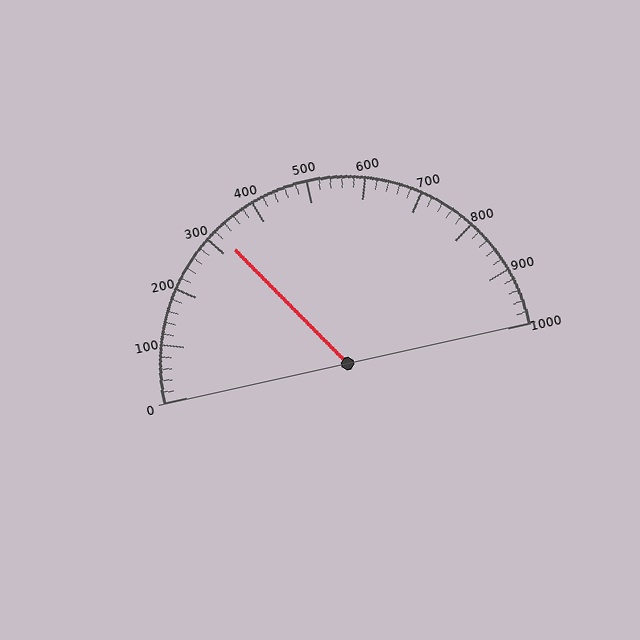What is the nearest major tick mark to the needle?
The nearest major tick mark is 300.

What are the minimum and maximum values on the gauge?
The gauge ranges from 0 to 1000.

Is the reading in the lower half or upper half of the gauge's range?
The reading is in the lower half of the range (0 to 1000).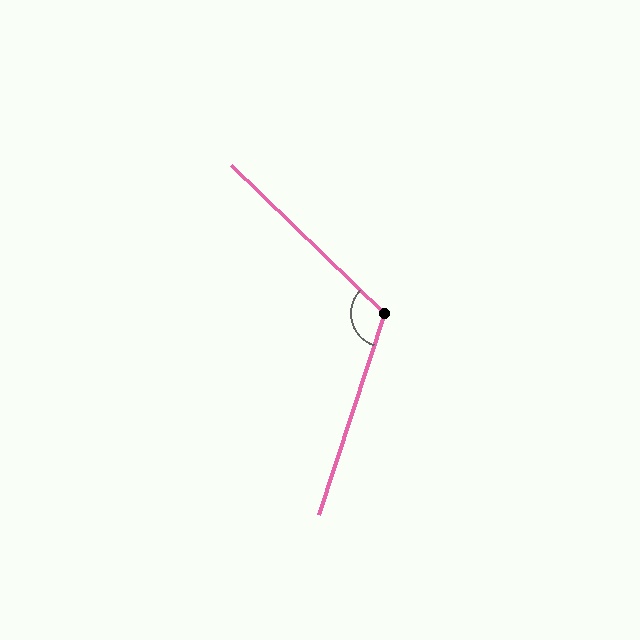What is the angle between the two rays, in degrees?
Approximately 116 degrees.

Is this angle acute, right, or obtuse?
It is obtuse.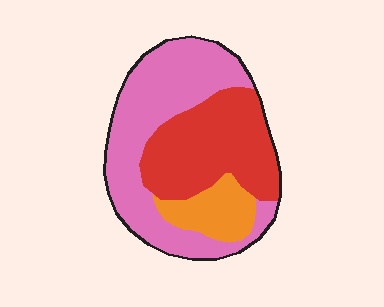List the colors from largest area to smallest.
From largest to smallest: pink, red, orange.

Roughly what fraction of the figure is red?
Red takes up between a quarter and a half of the figure.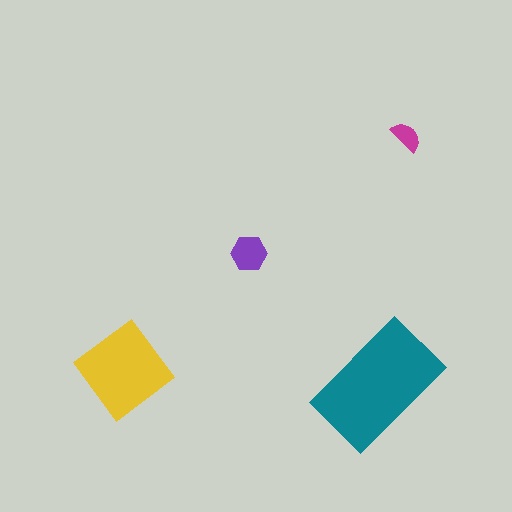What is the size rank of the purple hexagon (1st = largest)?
3rd.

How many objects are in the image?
There are 4 objects in the image.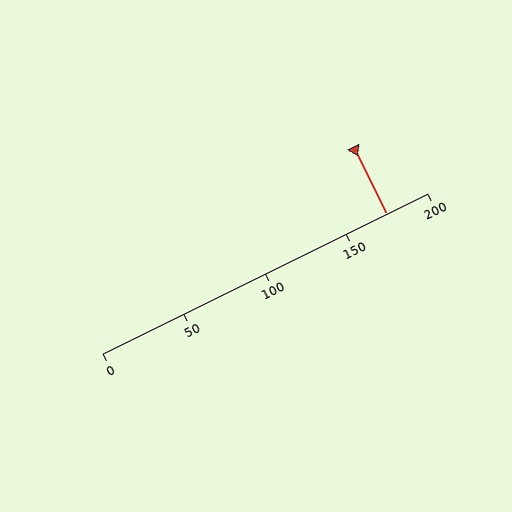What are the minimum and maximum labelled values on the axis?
The axis runs from 0 to 200.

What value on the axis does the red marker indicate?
The marker indicates approximately 175.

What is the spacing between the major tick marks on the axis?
The major ticks are spaced 50 apart.